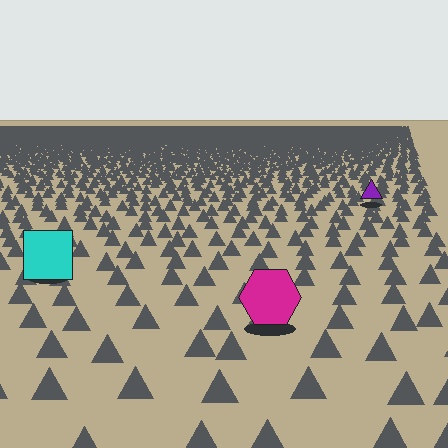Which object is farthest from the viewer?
The purple triangle is farthest from the viewer. It appears smaller and the ground texture around it is denser.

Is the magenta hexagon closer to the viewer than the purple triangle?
Yes. The magenta hexagon is closer — you can tell from the texture gradient: the ground texture is coarser near it.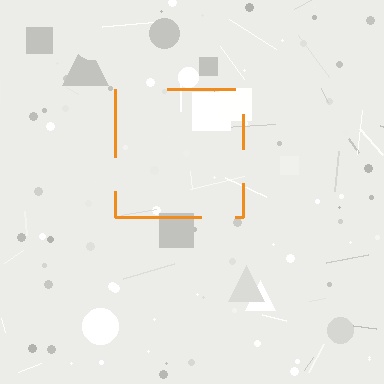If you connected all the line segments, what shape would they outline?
They would outline a square.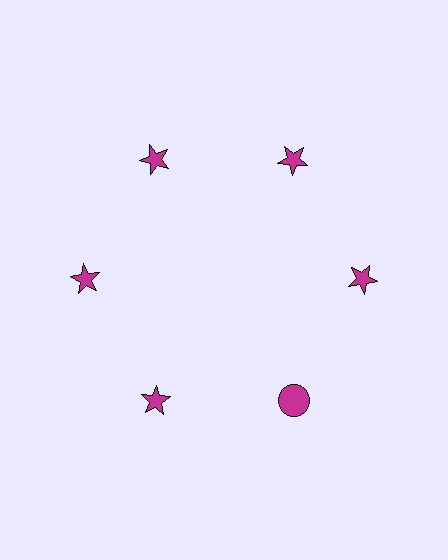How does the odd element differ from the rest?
It has a different shape: circle instead of star.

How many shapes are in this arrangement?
There are 6 shapes arranged in a ring pattern.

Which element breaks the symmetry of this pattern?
The magenta circle at roughly the 5 o'clock position breaks the symmetry. All other shapes are magenta stars.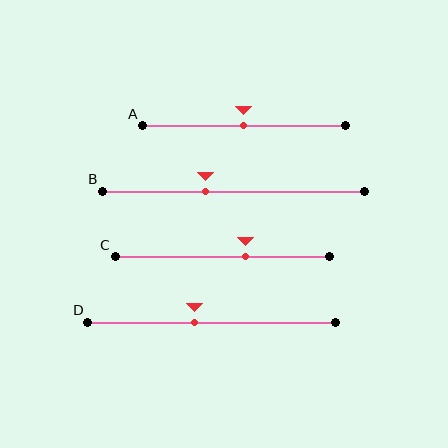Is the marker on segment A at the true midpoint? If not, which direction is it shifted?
Yes, the marker on segment A is at the true midpoint.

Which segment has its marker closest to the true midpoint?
Segment A has its marker closest to the true midpoint.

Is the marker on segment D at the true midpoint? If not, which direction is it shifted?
No, the marker on segment D is shifted to the left by about 7% of the segment length.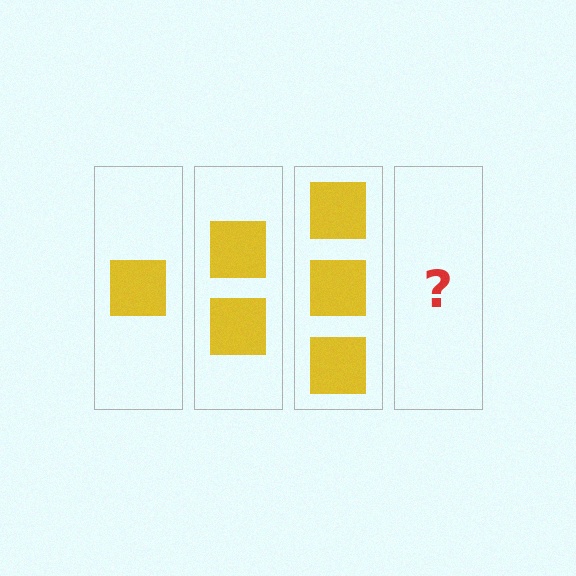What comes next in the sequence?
The next element should be 4 squares.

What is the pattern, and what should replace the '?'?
The pattern is that each step adds one more square. The '?' should be 4 squares.